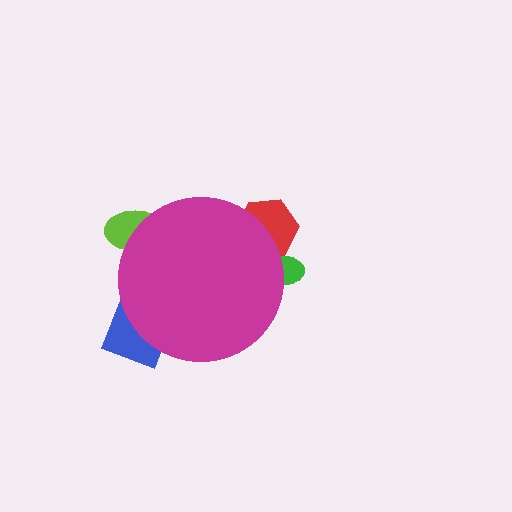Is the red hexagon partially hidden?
Yes, the red hexagon is partially hidden behind the magenta circle.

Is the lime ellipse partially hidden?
Yes, the lime ellipse is partially hidden behind the magenta circle.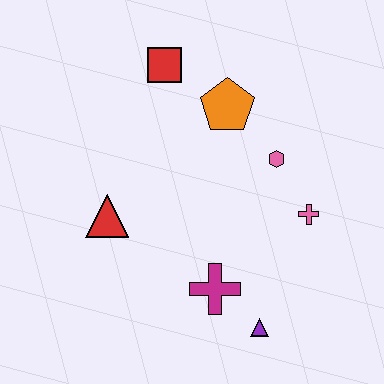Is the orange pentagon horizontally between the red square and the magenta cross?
No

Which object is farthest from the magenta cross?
The red square is farthest from the magenta cross.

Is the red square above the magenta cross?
Yes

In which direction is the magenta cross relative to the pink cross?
The magenta cross is to the left of the pink cross.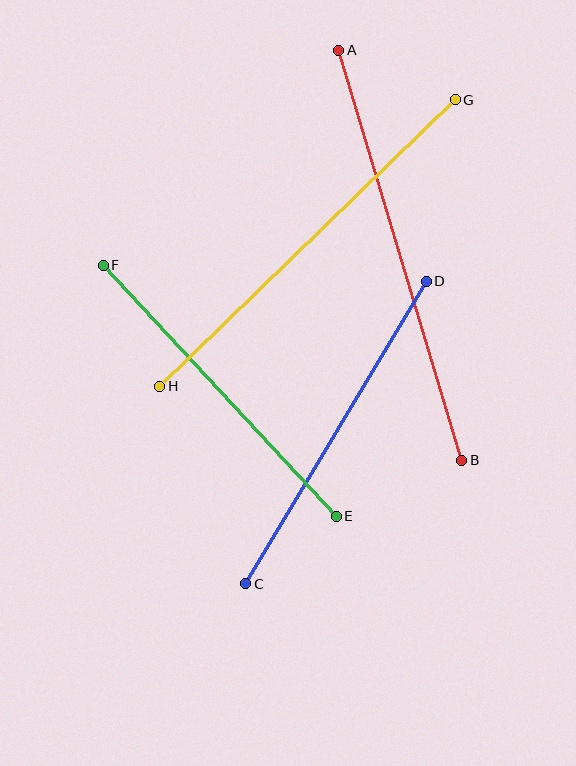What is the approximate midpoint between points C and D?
The midpoint is at approximately (336, 432) pixels.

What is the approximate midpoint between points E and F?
The midpoint is at approximately (220, 391) pixels.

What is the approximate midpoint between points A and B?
The midpoint is at approximately (400, 255) pixels.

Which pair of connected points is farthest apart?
Points A and B are farthest apart.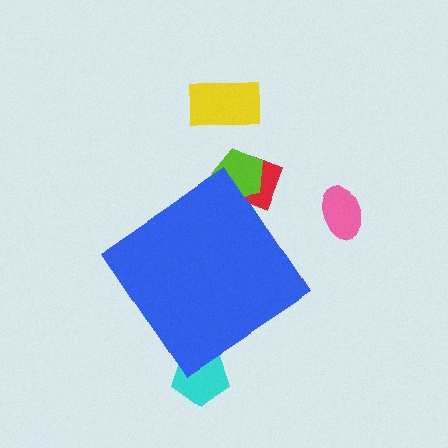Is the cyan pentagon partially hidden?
Yes, the cyan pentagon is partially hidden behind the blue diamond.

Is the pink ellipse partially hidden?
No, the pink ellipse is fully visible.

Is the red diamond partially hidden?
Yes, the red diamond is partially hidden behind the blue diamond.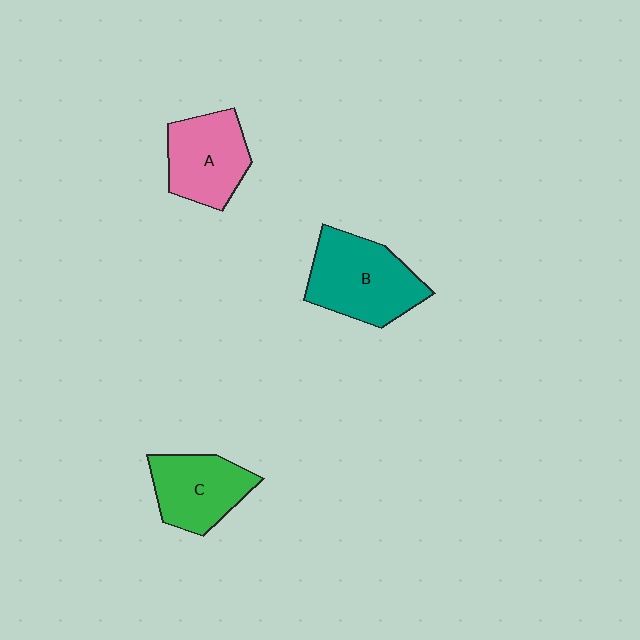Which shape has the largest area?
Shape B (teal).